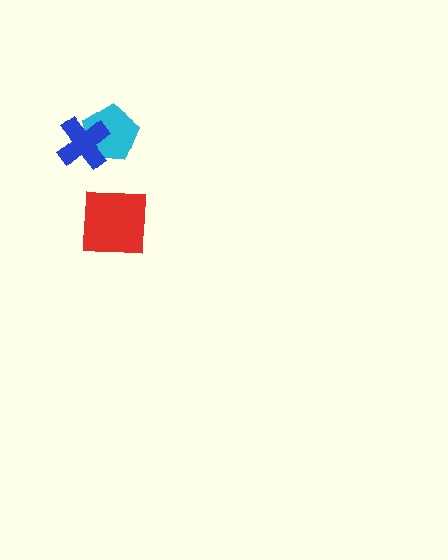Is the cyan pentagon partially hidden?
Yes, it is partially covered by another shape.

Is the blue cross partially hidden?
No, no other shape covers it.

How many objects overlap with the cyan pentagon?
1 object overlaps with the cyan pentagon.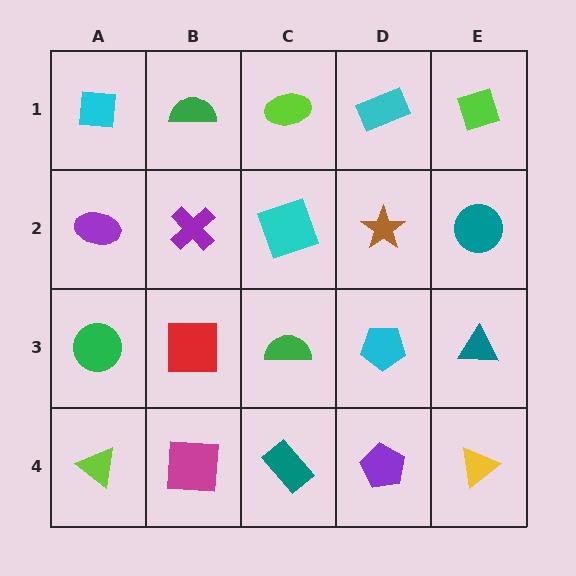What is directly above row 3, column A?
A purple ellipse.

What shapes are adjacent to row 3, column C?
A cyan square (row 2, column C), a teal rectangle (row 4, column C), a red square (row 3, column B), a cyan pentagon (row 3, column D).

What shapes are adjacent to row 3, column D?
A brown star (row 2, column D), a purple pentagon (row 4, column D), a green semicircle (row 3, column C), a teal triangle (row 3, column E).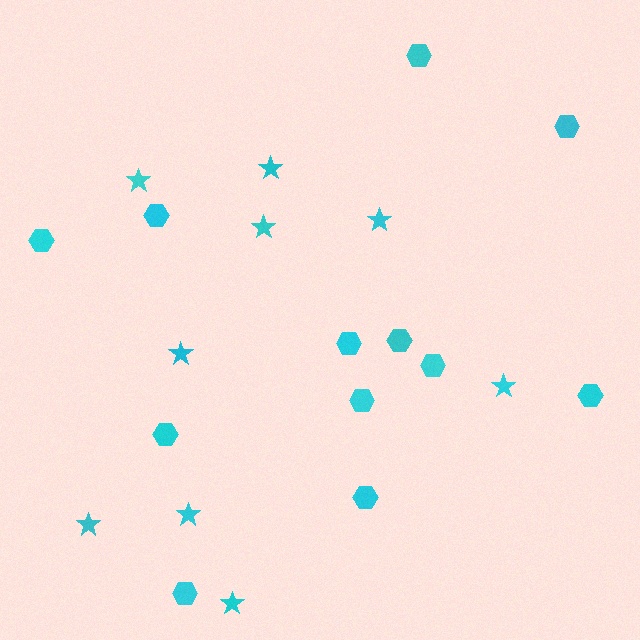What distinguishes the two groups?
There are 2 groups: one group of hexagons (12) and one group of stars (9).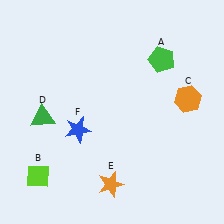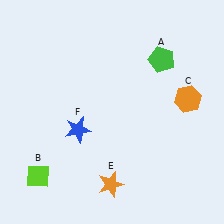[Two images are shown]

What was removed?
The green triangle (D) was removed in Image 2.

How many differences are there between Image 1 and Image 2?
There is 1 difference between the two images.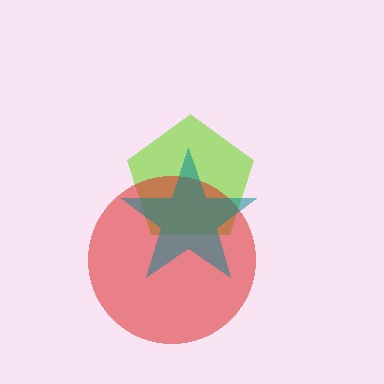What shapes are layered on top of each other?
The layered shapes are: a lime pentagon, a red circle, a teal star.